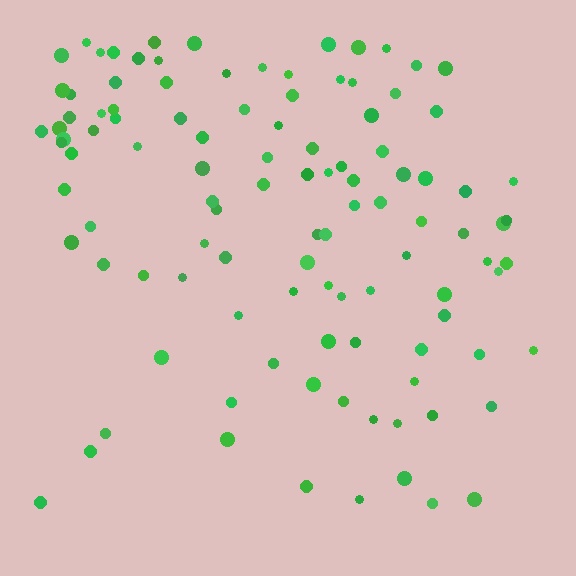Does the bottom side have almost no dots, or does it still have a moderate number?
Still a moderate number, just noticeably fewer than the top.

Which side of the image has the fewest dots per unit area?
The bottom.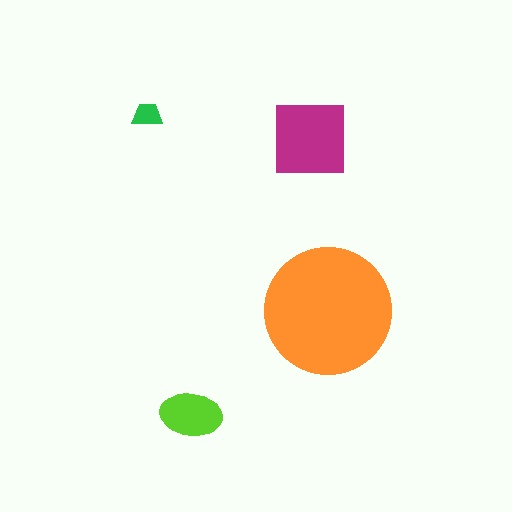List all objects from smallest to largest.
The green trapezoid, the lime ellipse, the magenta square, the orange circle.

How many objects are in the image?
There are 4 objects in the image.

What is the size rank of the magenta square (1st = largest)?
2nd.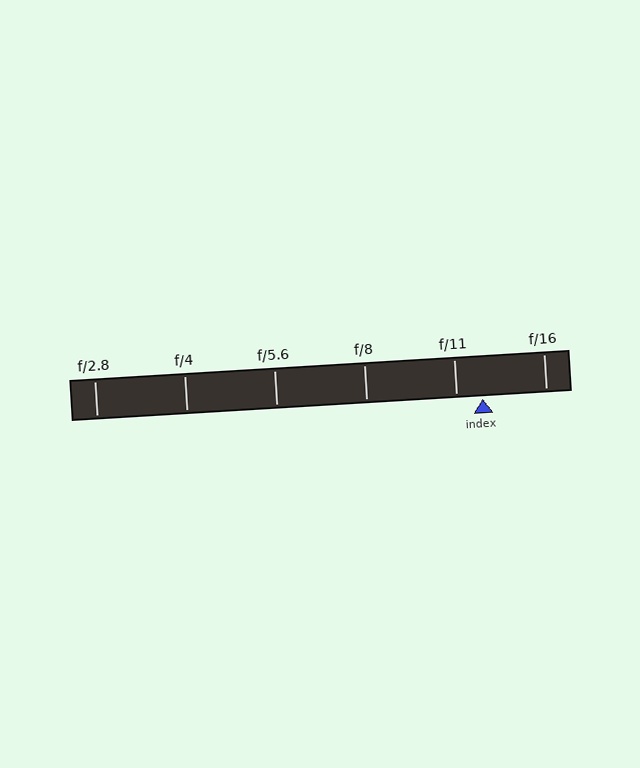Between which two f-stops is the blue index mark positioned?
The index mark is between f/11 and f/16.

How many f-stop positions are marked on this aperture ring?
There are 6 f-stop positions marked.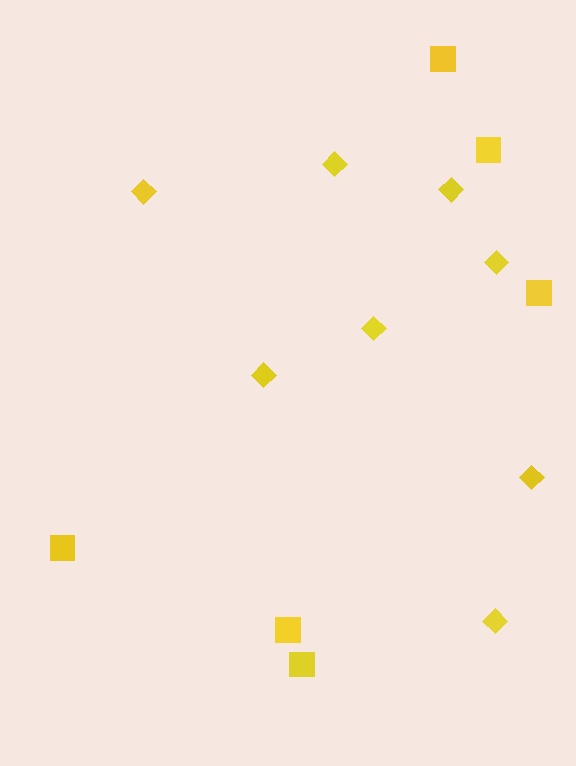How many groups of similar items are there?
There are 2 groups: one group of squares (6) and one group of diamonds (8).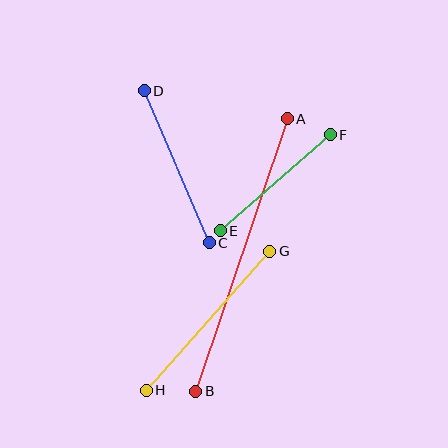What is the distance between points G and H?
The distance is approximately 186 pixels.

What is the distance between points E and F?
The distance is approximately 146 pixels.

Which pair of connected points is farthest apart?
Points A and B are farthest apart.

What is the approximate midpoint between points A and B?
The midpoint is at approximately (241, 255) pixels.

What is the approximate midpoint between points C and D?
The midpoint is at approximately (177, 167) pixels.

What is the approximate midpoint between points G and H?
The midpoint is at approximately (208, 321) pixels.